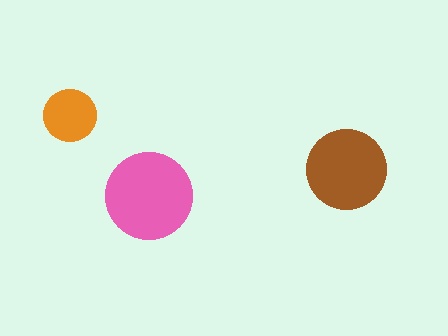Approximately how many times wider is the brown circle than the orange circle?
About 1.5 times wider.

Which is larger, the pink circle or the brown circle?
The pink one.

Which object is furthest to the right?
The brown circle is rightmost.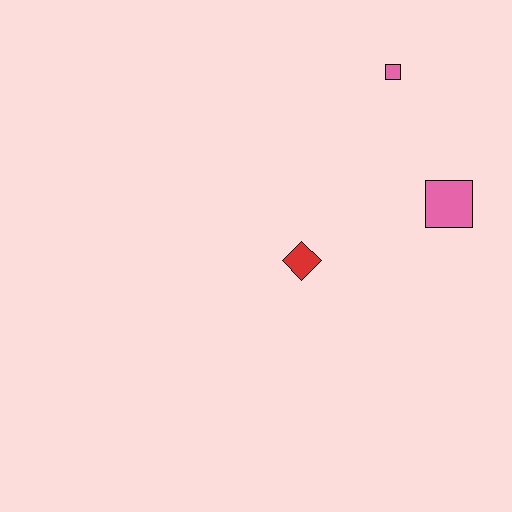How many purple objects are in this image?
There are no purple objects.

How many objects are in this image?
There are 3 objects.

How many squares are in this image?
There are 2 squares.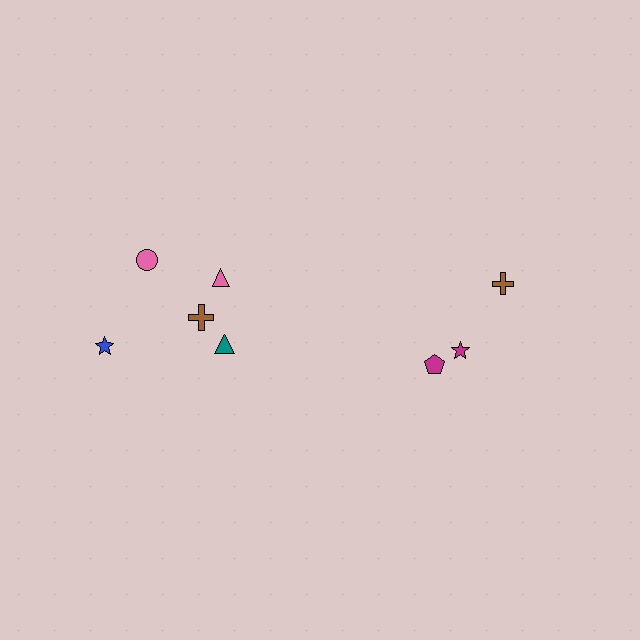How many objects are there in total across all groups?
There are 8 objects.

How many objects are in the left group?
There are 5 objects.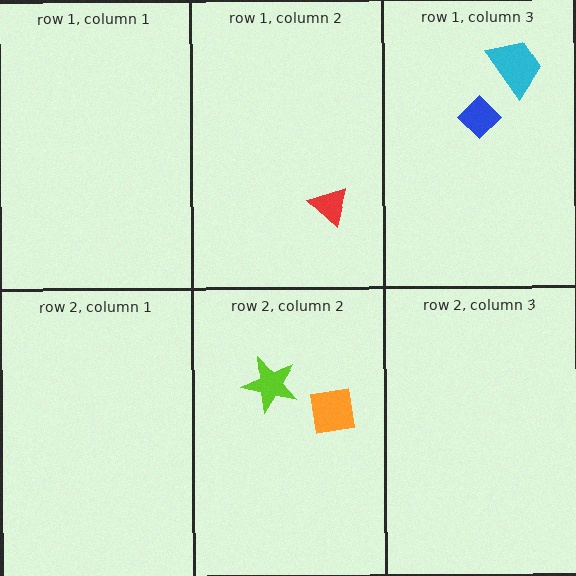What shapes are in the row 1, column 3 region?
The blue diamond, the cyan trapezoid.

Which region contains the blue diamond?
The row 1, column 3 region.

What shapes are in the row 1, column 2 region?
The red triangle.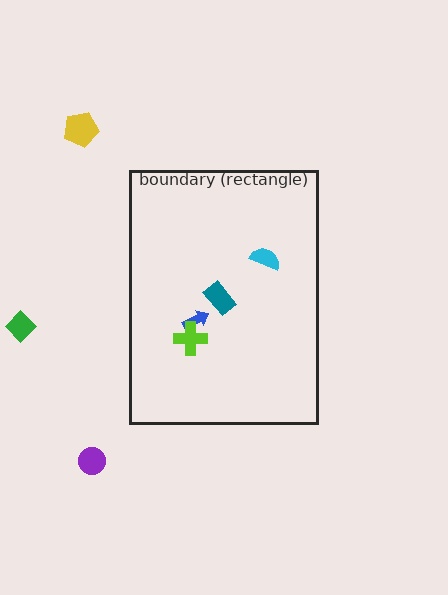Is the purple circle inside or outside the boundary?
Outside.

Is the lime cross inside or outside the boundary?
Inside.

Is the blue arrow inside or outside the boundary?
Inside.